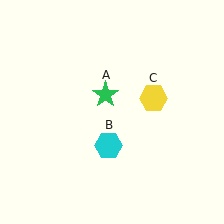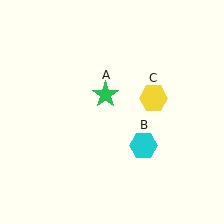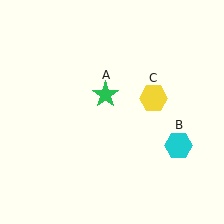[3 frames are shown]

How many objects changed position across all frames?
1 object changed position: cyan hexagon (object B).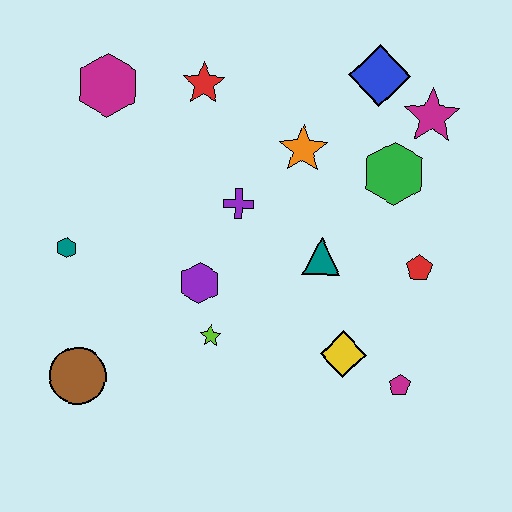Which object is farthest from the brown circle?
The magenta star is farthest from the brown circle.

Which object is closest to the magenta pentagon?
The yellow diamond is closest to the magenta pentagon.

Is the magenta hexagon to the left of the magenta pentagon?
Yes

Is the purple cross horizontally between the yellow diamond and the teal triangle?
No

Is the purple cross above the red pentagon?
Yes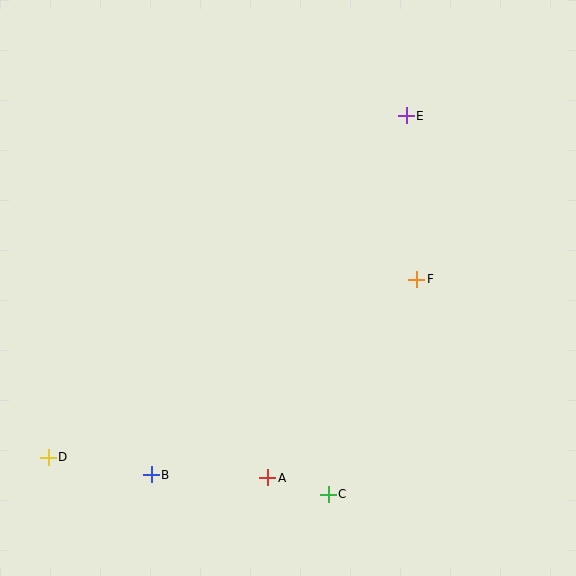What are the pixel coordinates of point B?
Point B is at (151, 475).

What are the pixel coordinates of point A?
Point A is at (268, 478).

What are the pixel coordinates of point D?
Point D is at (48, 457).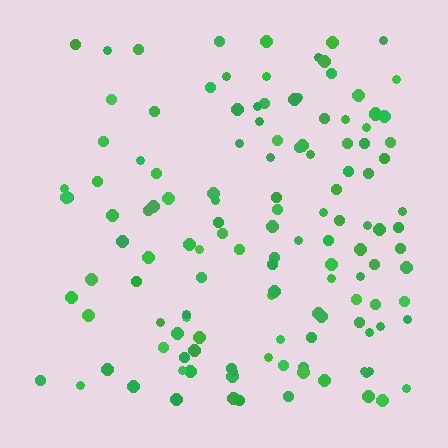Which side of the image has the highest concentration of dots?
The right.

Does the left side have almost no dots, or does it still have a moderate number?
Still a moderate number, just noticeably fewer than the right.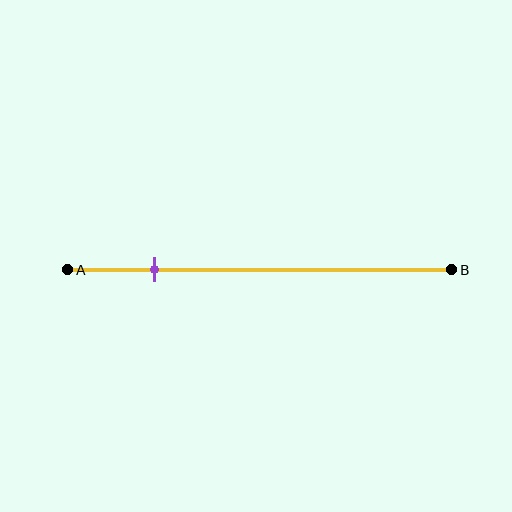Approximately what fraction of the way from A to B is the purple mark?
The purple mark is approximately 25% of the way from A to B.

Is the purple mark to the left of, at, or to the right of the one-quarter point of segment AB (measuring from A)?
The purple mark is approximately at the one-quarter point of segment AB.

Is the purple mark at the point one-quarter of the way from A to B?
Yes, the mark is approximately at the one-quarter point.